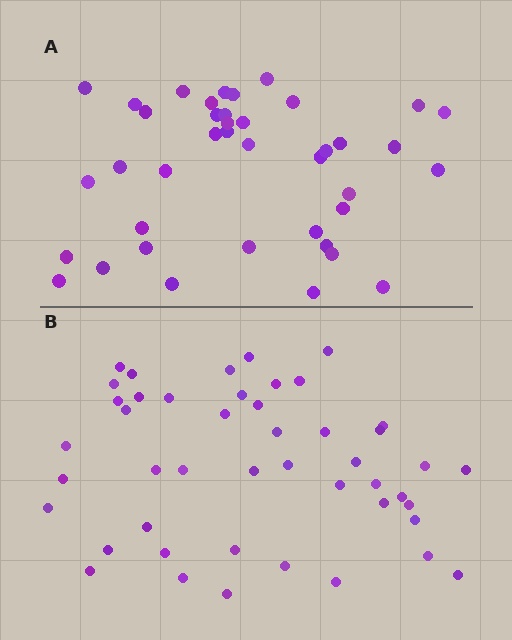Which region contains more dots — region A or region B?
Region B (the bottom region) has more dots.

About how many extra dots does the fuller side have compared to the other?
Region B has about 6 more dots than region A.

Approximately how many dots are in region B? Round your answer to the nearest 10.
About 50 dots. (The exact count is 46, which rounds to 50.)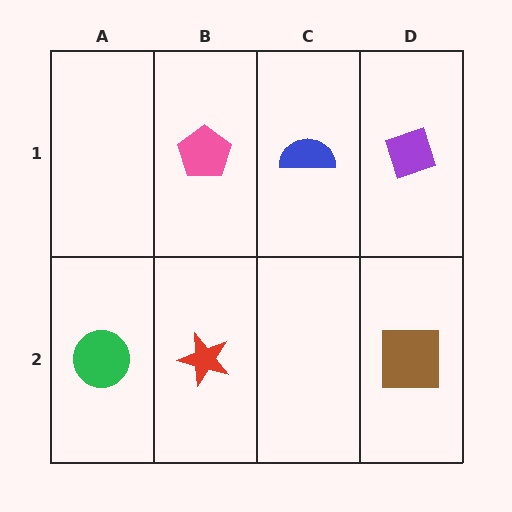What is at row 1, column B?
A pink pentagon.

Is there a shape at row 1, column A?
No, that cell is empty.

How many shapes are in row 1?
3 shapes.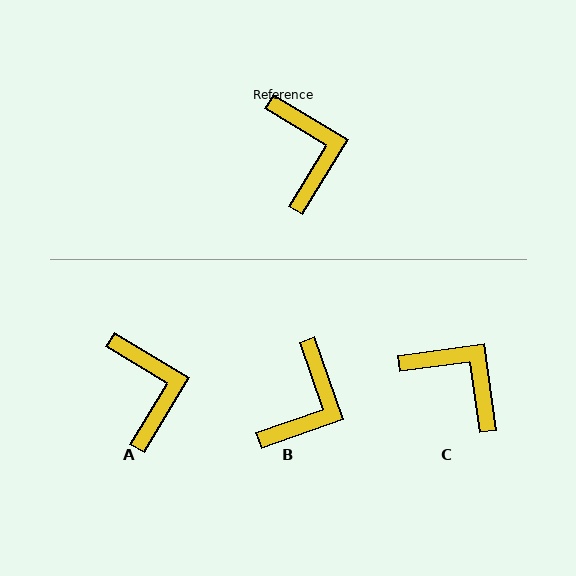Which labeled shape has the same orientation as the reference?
A.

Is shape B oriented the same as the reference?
No, it is off by about 39 degrees.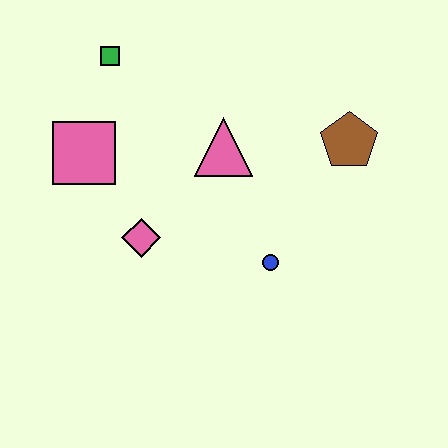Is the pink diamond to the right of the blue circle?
No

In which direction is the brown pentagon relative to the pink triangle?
The brown pentagon is to the right of the pink triangle.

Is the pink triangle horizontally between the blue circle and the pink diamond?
Yes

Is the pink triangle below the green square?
Yes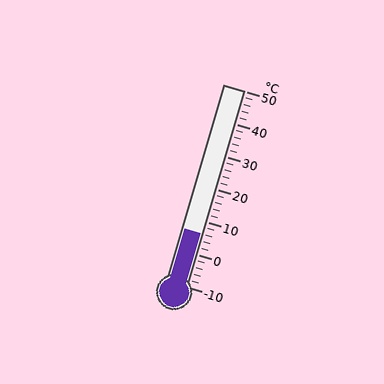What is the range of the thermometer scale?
The thermometer scale ranges from -10°C to 50°C.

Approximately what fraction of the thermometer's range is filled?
The thermometer is filled to approximately 25% of its range.